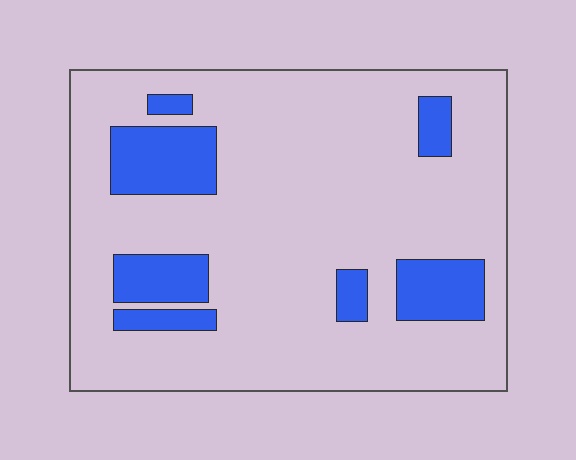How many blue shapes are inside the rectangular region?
7.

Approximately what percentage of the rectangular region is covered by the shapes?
Approximately 15%.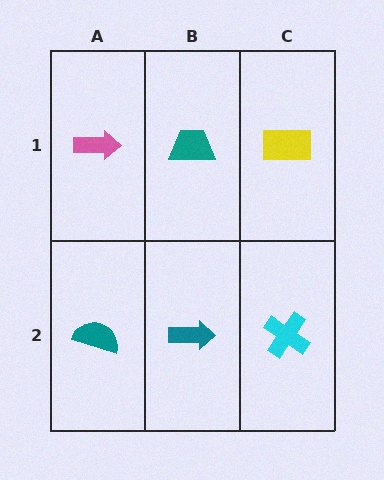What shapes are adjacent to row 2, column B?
A teal trapezoid (row 1, column B), a teal semicircle (row 2, column A), a cyan cross (row 2, column C).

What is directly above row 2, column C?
A yellow rectangle.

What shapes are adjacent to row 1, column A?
A teal semicircle (row 2, column A), a teal trapezoid (row 1, column B).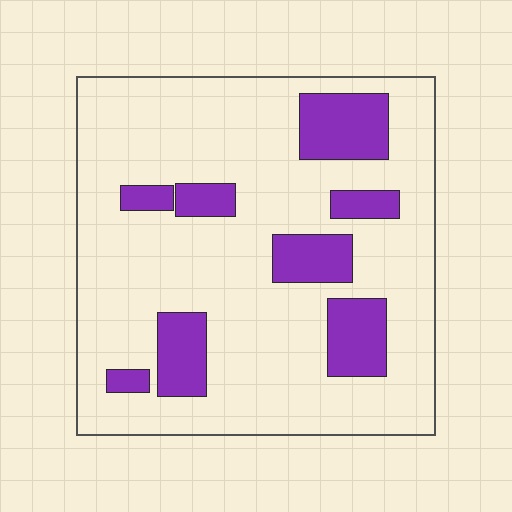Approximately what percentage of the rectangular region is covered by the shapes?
Approximately 20%.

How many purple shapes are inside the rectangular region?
8.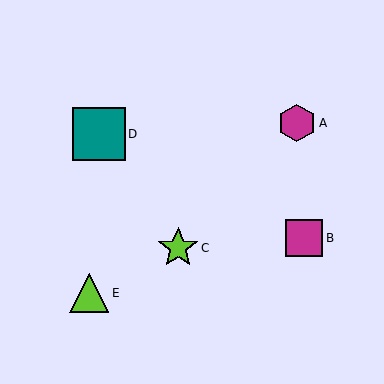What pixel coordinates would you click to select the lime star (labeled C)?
Click at (178, 248) to select the lime star C.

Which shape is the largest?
The teal square (labeled D) is the largest.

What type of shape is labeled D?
Shape D is a teal square.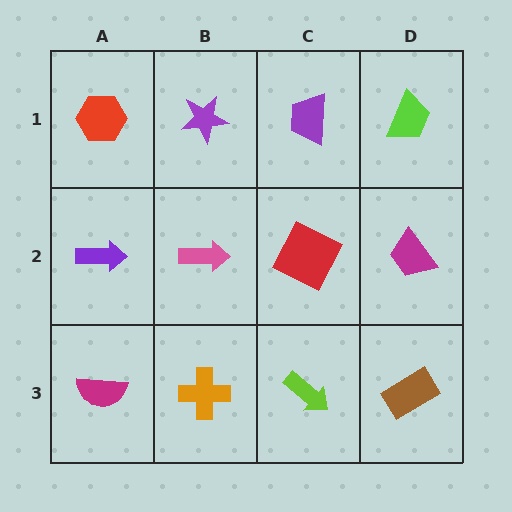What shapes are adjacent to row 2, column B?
A purple star (row 1, column B), an orange cross (row 3, column B), a purple arrow (row 2, column A), a red square (row 2, column C).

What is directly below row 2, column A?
A magenta semicircle.